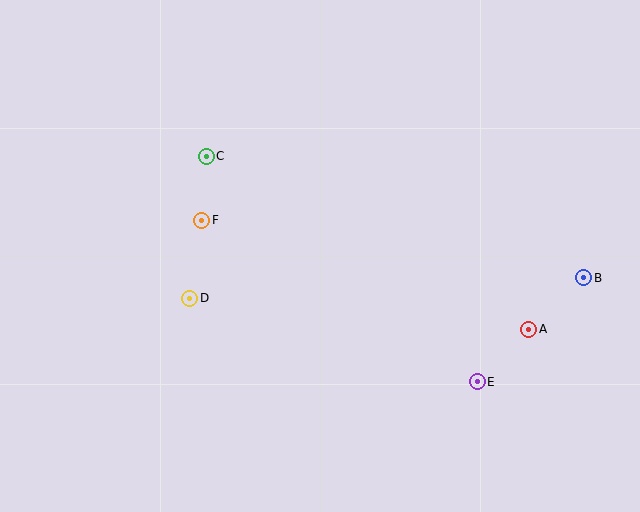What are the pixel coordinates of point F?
Point F is at (202, 220).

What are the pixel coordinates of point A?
Point A is at (529, 329).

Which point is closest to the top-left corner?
Point C is closest to the top-left corner.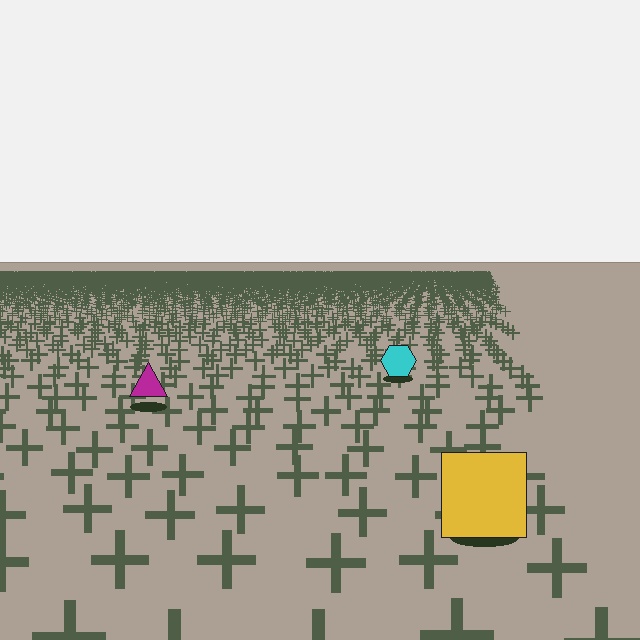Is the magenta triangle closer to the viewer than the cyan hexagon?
Yes. The magenta triangle is closer — you can tell from the texture gradient: the ground texture is coarser near it.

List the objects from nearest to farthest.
From nearest to farthest: the yellow square, the magenta triangle, the cyan hexagon.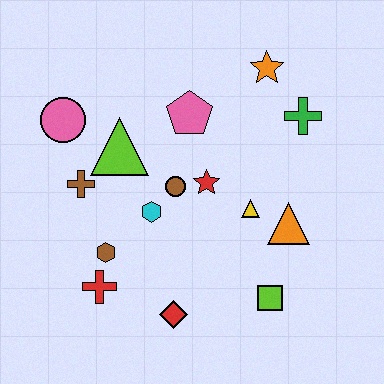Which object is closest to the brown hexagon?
The red cross is closest to the brown hexagon.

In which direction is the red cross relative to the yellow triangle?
The red cross is to the left of the yellow triangle.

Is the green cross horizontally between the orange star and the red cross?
No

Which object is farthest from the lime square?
The pink circle is farthest from the lime square.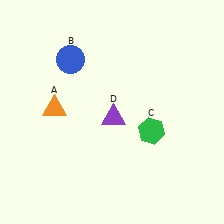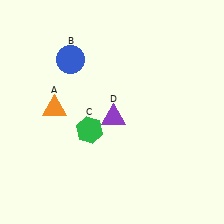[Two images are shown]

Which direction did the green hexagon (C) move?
The green hexagon (C) moved left.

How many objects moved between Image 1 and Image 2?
1 object moved between the two images.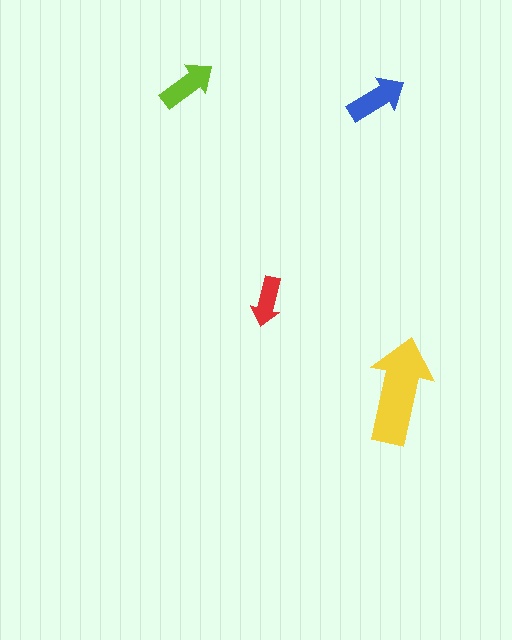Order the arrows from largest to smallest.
the yellow one, the blue one, the lime one, the red one.